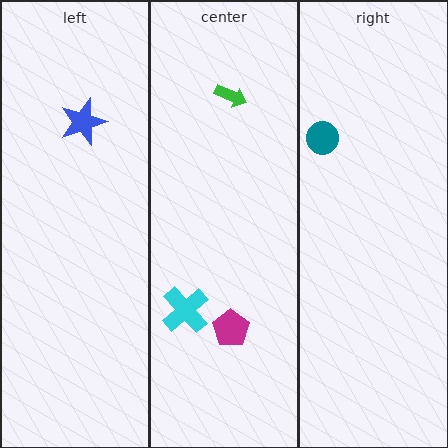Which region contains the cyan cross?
The center region.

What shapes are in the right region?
The teal circle.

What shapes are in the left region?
The blue star.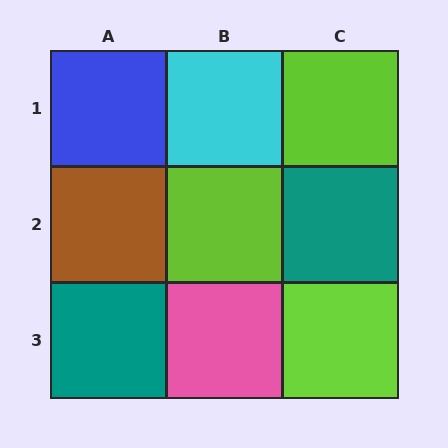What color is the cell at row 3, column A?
Teal.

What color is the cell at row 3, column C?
Lime.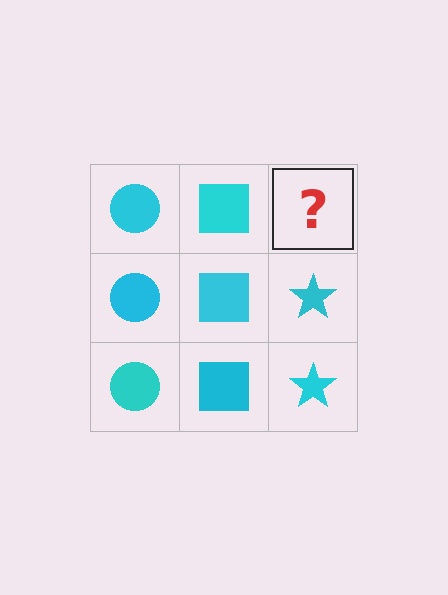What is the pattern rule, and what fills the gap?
The rule is that each column has a consistent shape. The gap should be filled with a cyan star.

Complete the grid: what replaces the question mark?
The question mark should be replaced with a cyan star.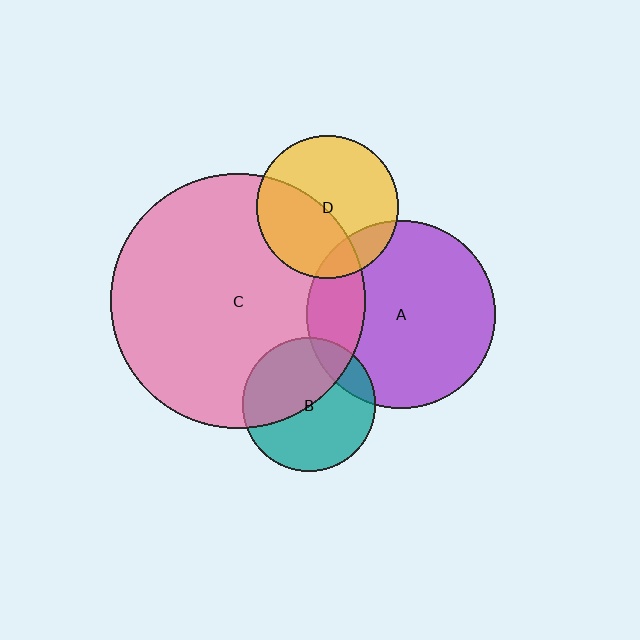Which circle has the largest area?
Circle C (pink).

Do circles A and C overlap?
Yes.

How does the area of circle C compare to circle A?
Approximately 1.8 times.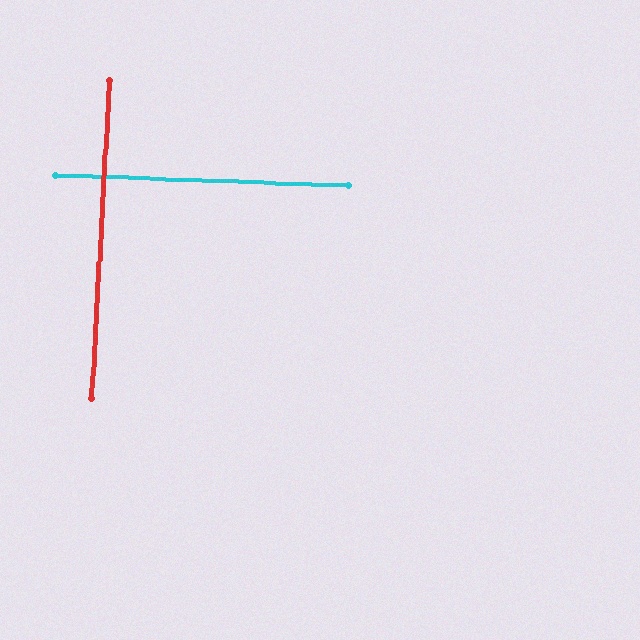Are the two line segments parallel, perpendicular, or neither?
Perpendicular — they meet at approximately 89°.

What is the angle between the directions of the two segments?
Approximately 89 degrees.